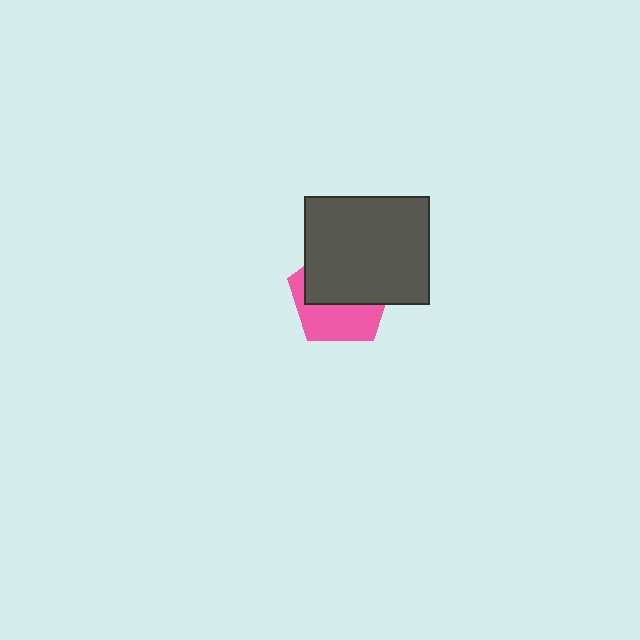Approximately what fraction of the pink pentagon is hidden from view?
Roughly 57% of the pink pentagon is hidden behind the dark gray rectangle.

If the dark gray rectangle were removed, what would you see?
You would see the complete pink pentagon.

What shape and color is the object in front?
The object in front is a dark gray rectangle.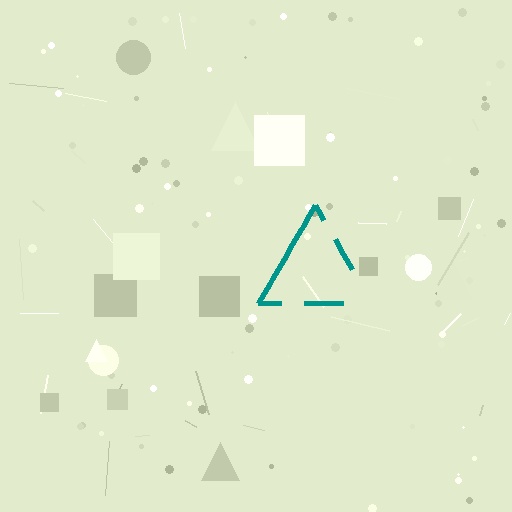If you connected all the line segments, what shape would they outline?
They would outline a triangle.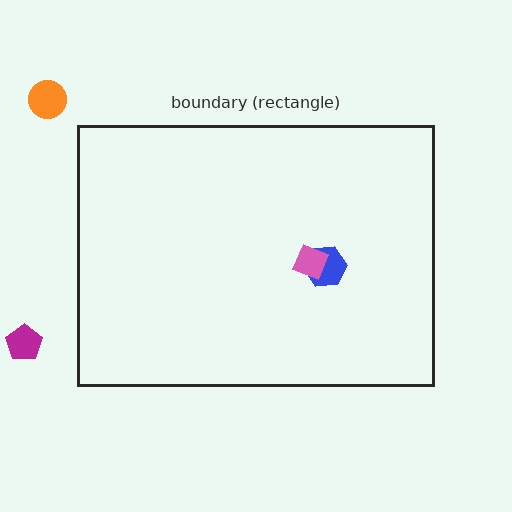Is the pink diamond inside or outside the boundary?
Inside.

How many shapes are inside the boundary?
2 inside, 2 outside.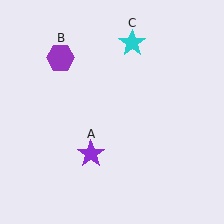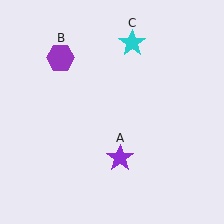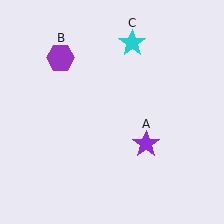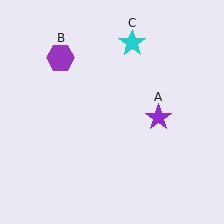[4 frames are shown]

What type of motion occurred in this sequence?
The purple star (object A) rotated counterclockwise around the center of the scene.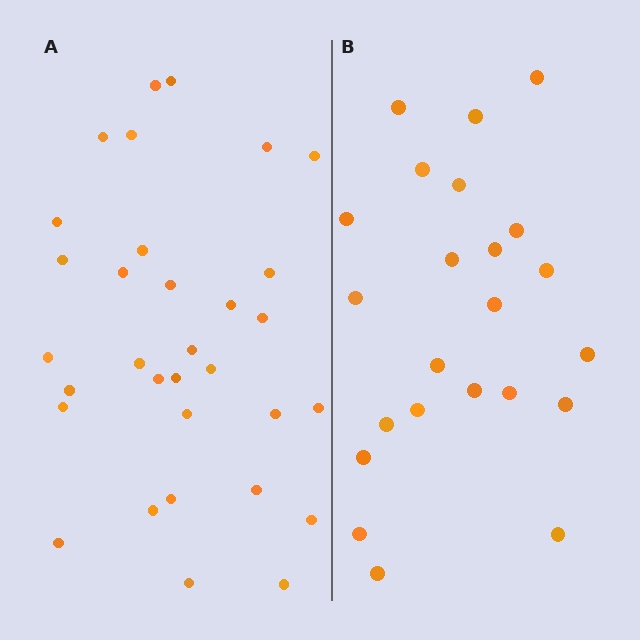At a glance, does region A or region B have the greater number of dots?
Region A (the left region) has more dots.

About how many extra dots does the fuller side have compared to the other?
Region A has roughly 8 or so more dots than region B.